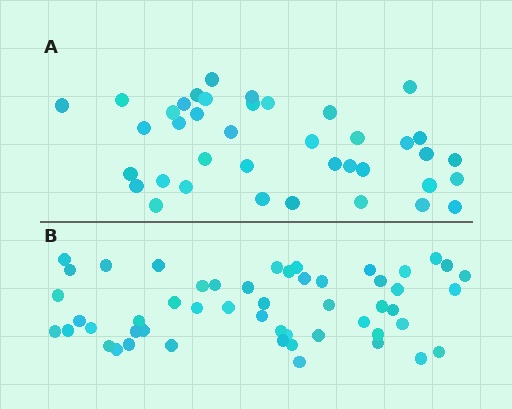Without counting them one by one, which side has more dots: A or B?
Region B (the bottom region) has more dots.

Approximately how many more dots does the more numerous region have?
Region B has approximately 15 more dots than region A.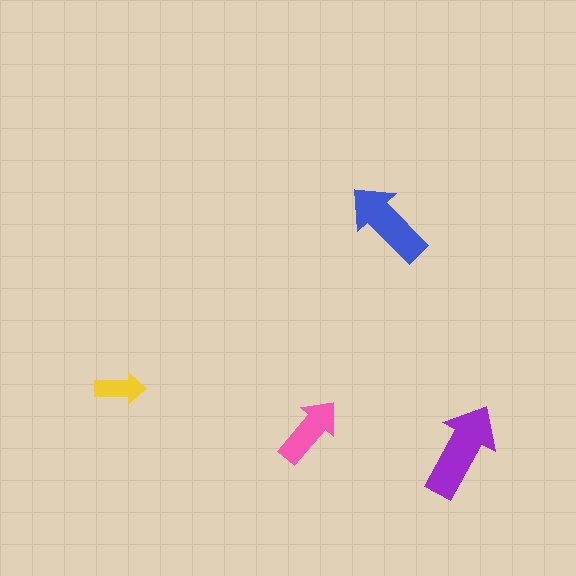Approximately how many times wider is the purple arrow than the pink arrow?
About 1.5 times wider.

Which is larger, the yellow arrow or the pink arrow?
The pink one.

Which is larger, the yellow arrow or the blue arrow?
The blue one.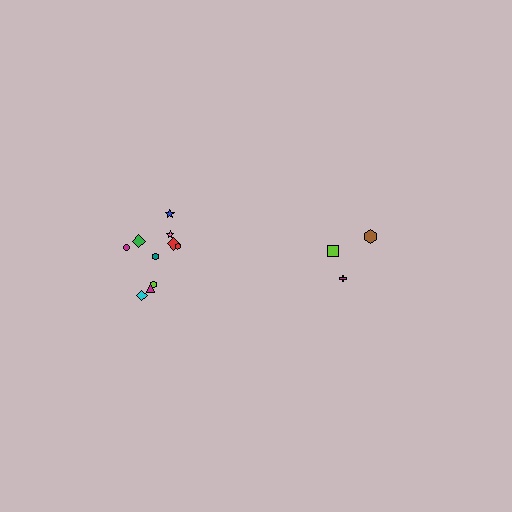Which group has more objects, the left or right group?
The left group.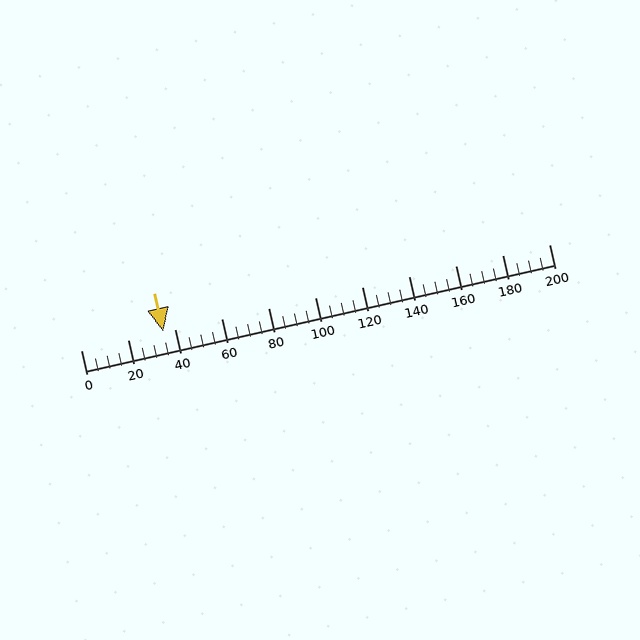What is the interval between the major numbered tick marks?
The major tick marks are spaced 20 units apart.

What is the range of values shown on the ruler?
The ruler shows values from 0 to 200.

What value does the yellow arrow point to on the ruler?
The yellow arrow points to approximately 35.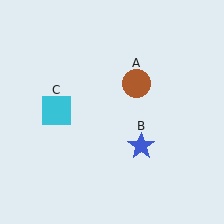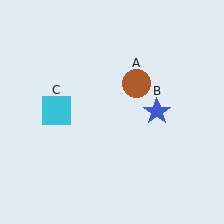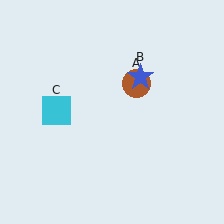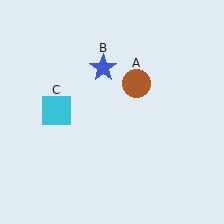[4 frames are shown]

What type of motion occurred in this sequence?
The blue star (object B) rotated counterclockwise around the center of the scene.